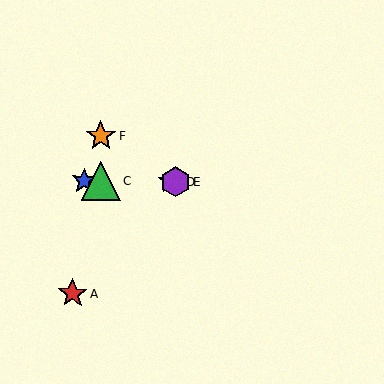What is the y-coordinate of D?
Object D is at y≈182.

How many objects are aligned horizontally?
4 objects (B, C, D, E) are aligned horizontally.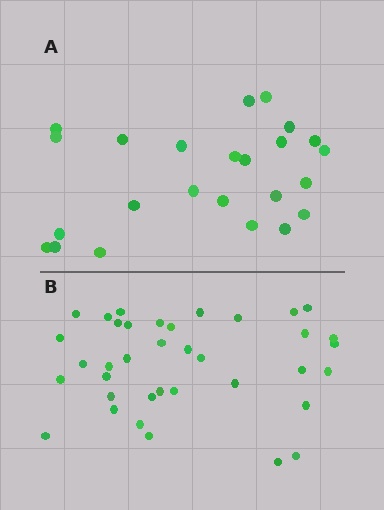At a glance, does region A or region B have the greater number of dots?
Region B (the bottom region) has more dots.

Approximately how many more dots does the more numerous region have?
Region B has approximately 15 more dots than region A.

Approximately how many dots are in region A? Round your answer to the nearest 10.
About 20 dots. (The exact count is 24, which rounds to 20.)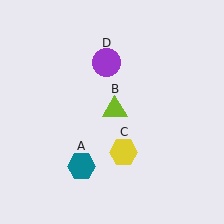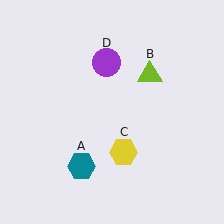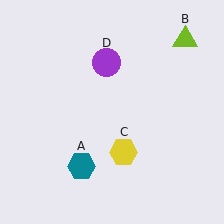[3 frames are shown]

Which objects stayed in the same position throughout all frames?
Teal hexagon (object A) and yellow hexagon (object C) and purple circle (object D) remained stationary.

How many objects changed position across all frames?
1 object changed position: lime triangle (object B).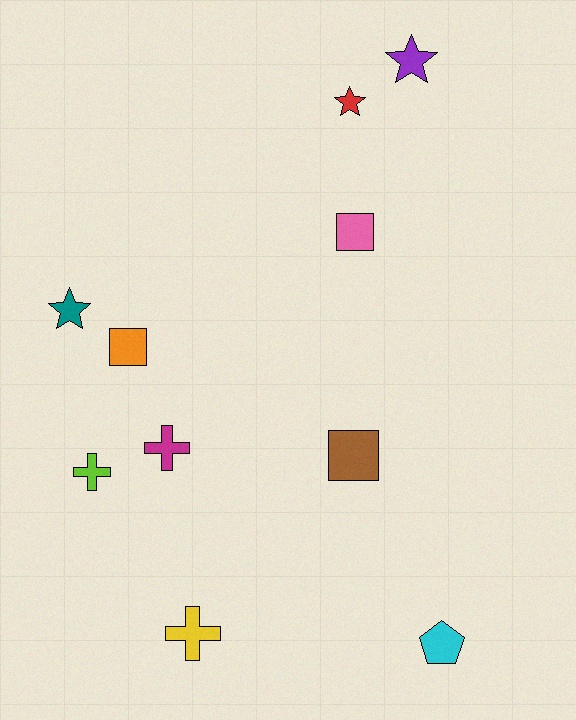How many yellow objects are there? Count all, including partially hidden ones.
There is 1 yellow object.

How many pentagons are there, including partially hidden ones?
There is 1 pentagon.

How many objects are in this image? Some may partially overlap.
There are 10 objects.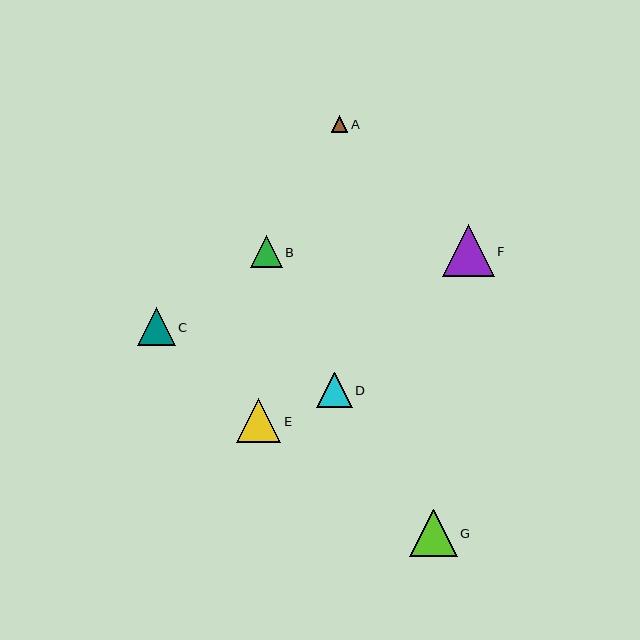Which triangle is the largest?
Triangle F is the largest with a size of approximately 52 pixels.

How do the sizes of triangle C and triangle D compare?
Triangle C and triangle D are approximately the same size.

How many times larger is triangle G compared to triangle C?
Triangle G is approximately 1.3 times the size of triangle C.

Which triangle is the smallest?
Triangle A is the smallest with a size of approximately 17 pixels.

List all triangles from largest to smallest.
From largest to smallest: F, G, E, C, D, B, A.